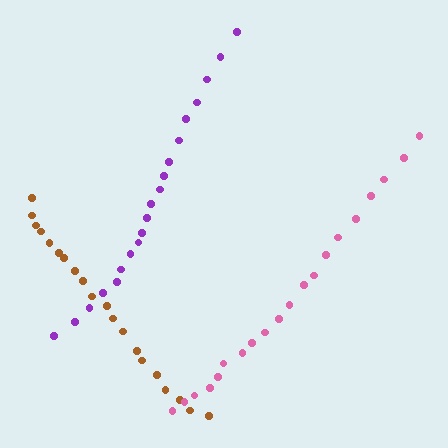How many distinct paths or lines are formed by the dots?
There are 3 distinct paths.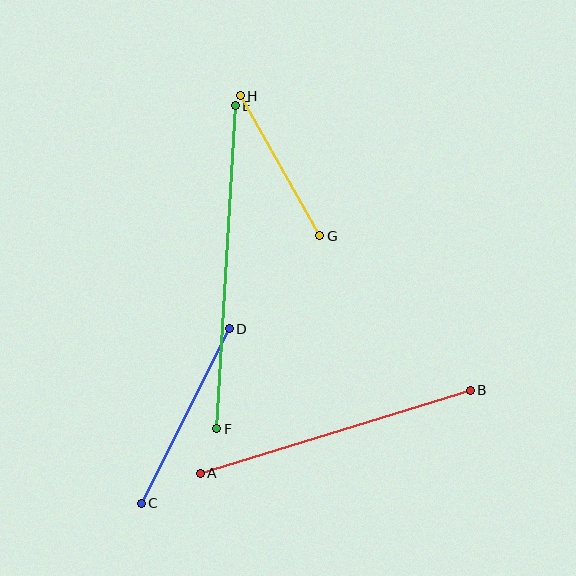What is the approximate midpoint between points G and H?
The midpoint is at approximately (280, 166) pixels.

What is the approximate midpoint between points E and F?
The midpoint is at approximately (226, 267) pixels.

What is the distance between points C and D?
The distance is approximately 195 pixels.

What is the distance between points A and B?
The distance is approximately 283 pixels.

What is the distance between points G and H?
The distance is approximately 161 pixels.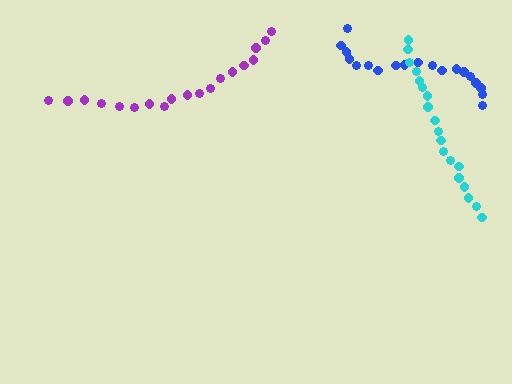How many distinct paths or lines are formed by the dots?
There are 3 distinct paths.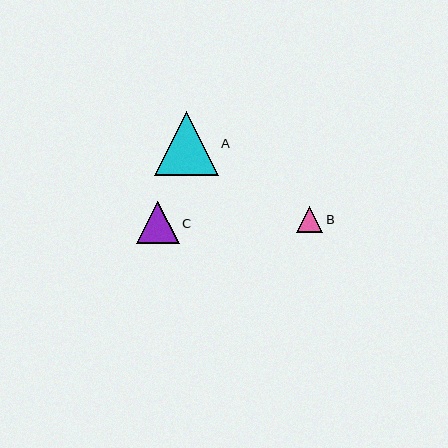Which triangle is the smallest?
Triangle B is the smallest with a size of approximately 26 pixels.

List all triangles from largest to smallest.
From largest to smallest: A, C, B.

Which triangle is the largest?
Triangle A is the largest with a size of approximately 64 pixels.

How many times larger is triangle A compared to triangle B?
Triangle A is approximately 2.5 times the size of triangle B.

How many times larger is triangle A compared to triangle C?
Triangle A is approximately 1.5 times the size of triangle C.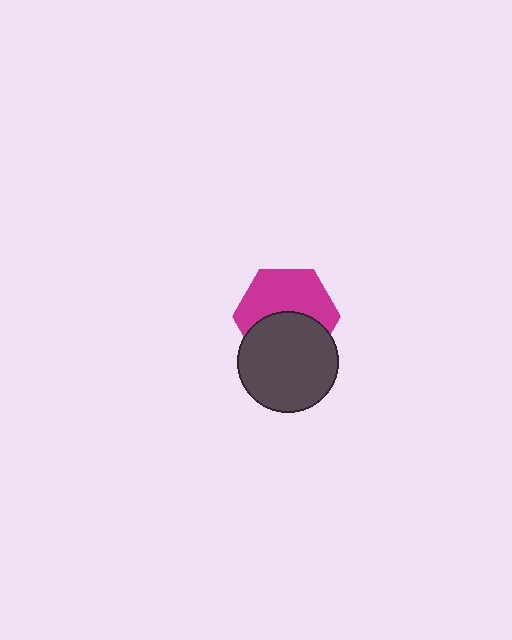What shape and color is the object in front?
The object in front is a dark gray circle.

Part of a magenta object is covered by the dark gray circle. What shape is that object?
It is a hexagon.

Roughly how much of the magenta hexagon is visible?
About half of it is visible (roughly 55%).